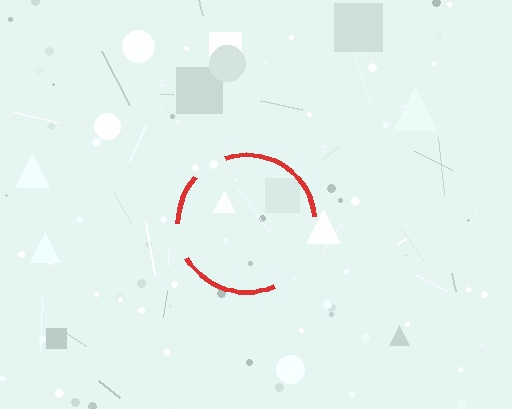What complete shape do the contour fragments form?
The contour fragments form a circle.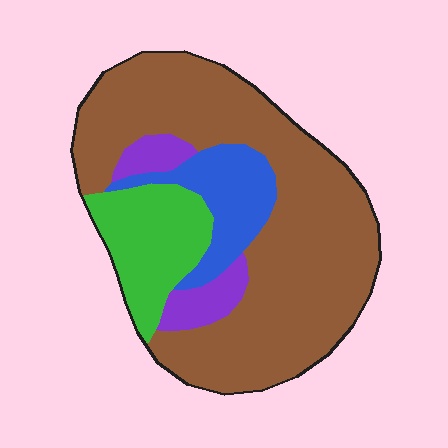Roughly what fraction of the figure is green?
Green covers about 15% of the figure.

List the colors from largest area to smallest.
From largest to smallest: brown, green, blue, purple.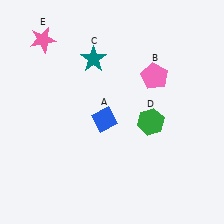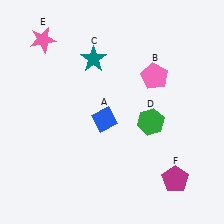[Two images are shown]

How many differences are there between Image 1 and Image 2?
There is 1 difference between the two images.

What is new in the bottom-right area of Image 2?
A magenta pentagon (F) was added in the bottom-right area of Image 2.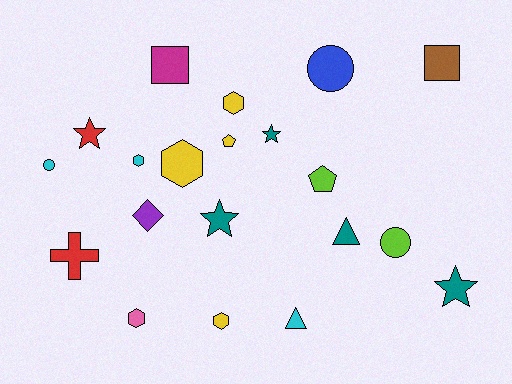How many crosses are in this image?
There is 1 cross.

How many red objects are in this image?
There are 2 red objects.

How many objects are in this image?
There are 20 objects.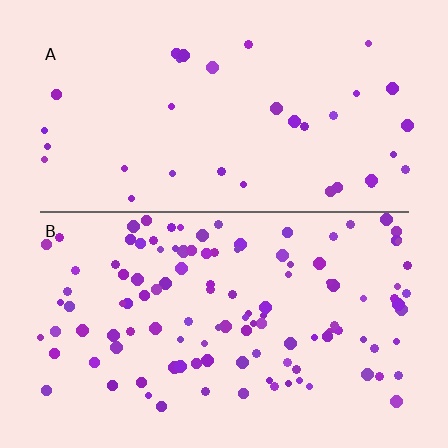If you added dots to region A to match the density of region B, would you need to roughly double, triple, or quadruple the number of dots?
Approximately triple.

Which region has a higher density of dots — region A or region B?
B (the bottom).